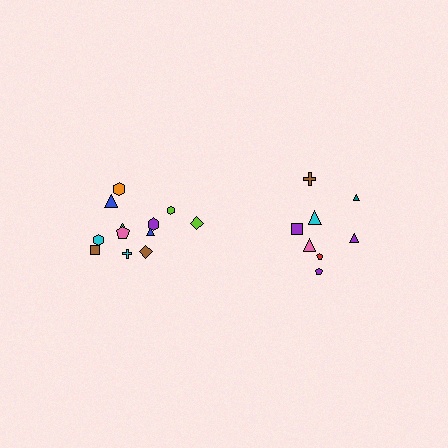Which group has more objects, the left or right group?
The left group.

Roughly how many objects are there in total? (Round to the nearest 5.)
Roughly 20 objects in total.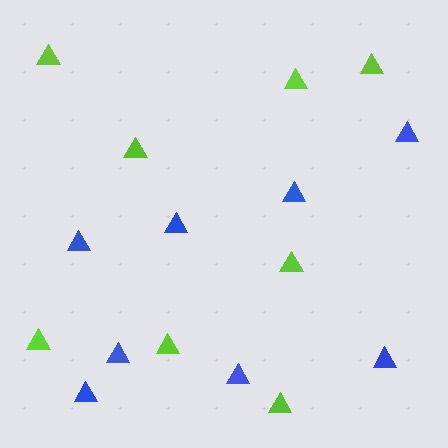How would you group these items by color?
There are 2 groups: one group of lime triangles (8) and one group of blue triangles (8).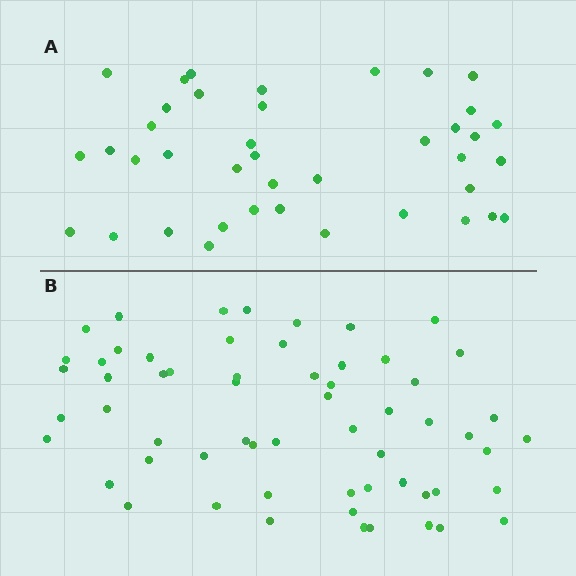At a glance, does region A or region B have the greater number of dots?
Region B (the bottom region) has more dots.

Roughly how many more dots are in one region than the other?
Region B has approximately 20 more dots than region A.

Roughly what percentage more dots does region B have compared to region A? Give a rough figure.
About 50% more.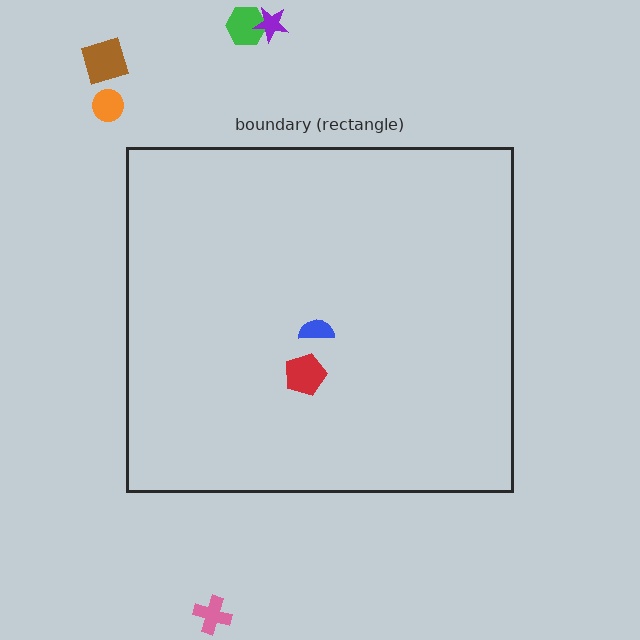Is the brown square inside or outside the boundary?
Outside.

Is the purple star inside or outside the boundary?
Outside.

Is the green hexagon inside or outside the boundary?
Outside.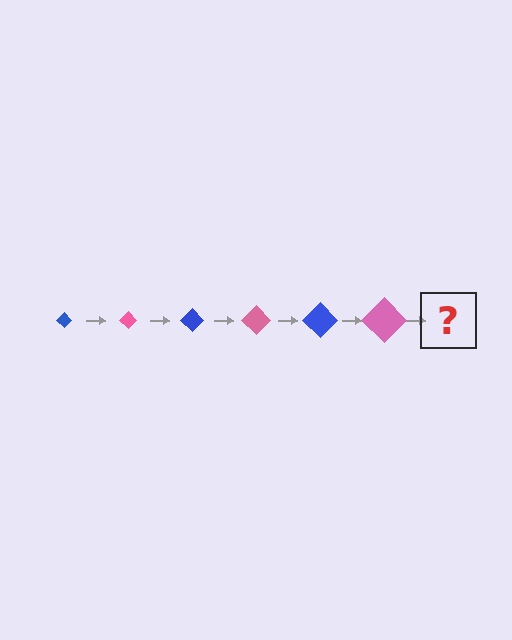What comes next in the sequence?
The next element should be a blue diamond, larger than the previous one.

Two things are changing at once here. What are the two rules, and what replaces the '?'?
The two rules are that the diamond grows larger each step and the color cycles through blue and pink. The '?' should be a blue diamond, larger than the previous one.